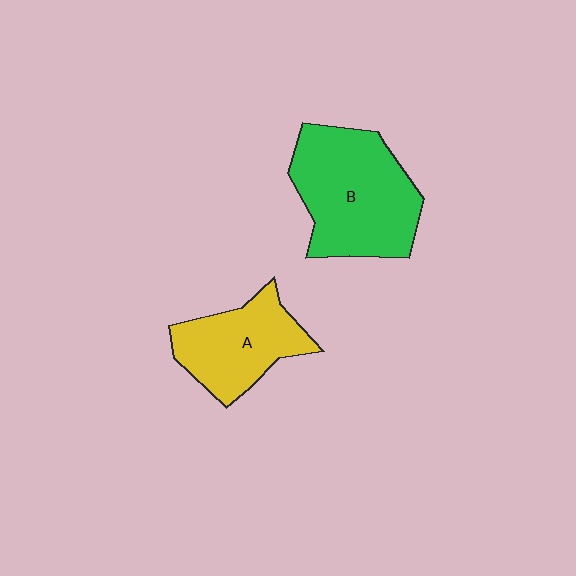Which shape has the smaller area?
Shape A (yellow).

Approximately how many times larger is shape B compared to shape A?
Approximately 1.5 times.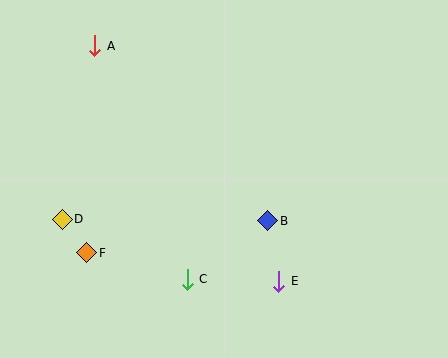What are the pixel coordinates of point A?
Point A is at (95, 46).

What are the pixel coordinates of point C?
Point C is at (187, 279).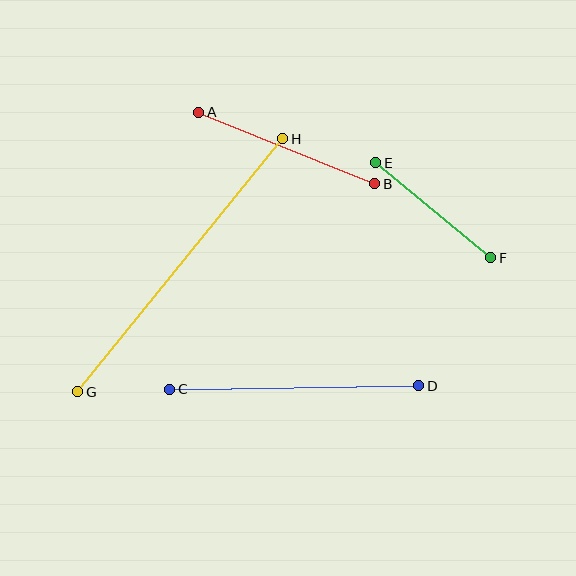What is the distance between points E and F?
The distance is approximately 149 pixels.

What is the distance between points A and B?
The distance is approximately 190 pixels.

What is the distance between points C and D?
The distance is approximately 249 pixels.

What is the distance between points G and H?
The distance is approximately 326 pixels.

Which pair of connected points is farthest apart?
Points G and H are farthest apart.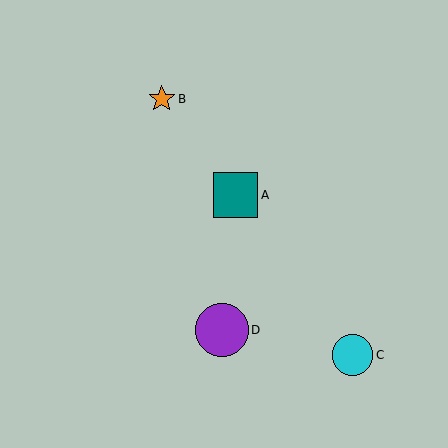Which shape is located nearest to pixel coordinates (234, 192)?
The teal square (labeled A) at (236, 195) is nearest to that location.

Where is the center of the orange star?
The center of the orange star is at (162, 99).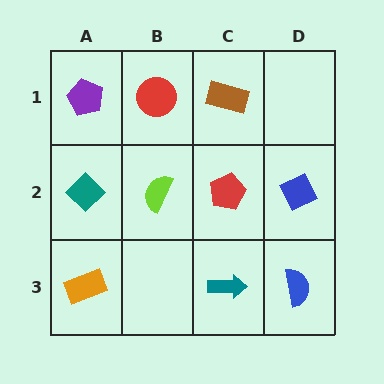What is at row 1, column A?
A purple pentagon.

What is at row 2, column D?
A blue diamond.